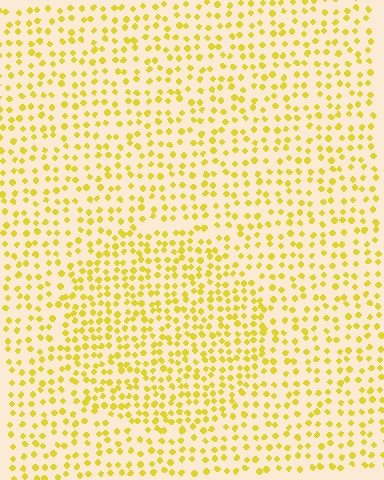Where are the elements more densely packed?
The elements are more densely packed inside the circle boundary.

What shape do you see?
I see a circle.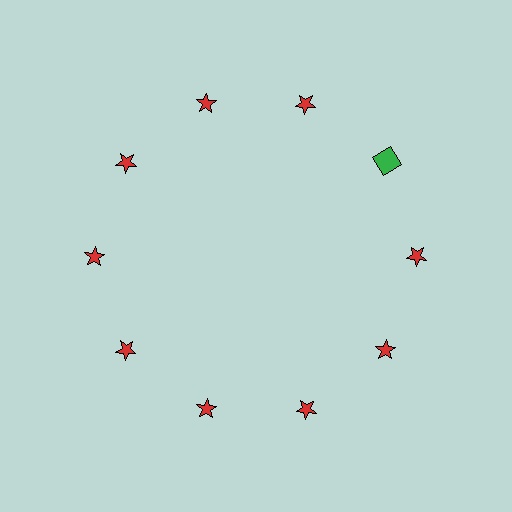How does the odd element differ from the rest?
It differs in both color (green instead of red) and shape (square instead of star).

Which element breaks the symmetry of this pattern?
The green square at roughly the 2 o'clock position breaks the symmetry. All other shapes are red stars.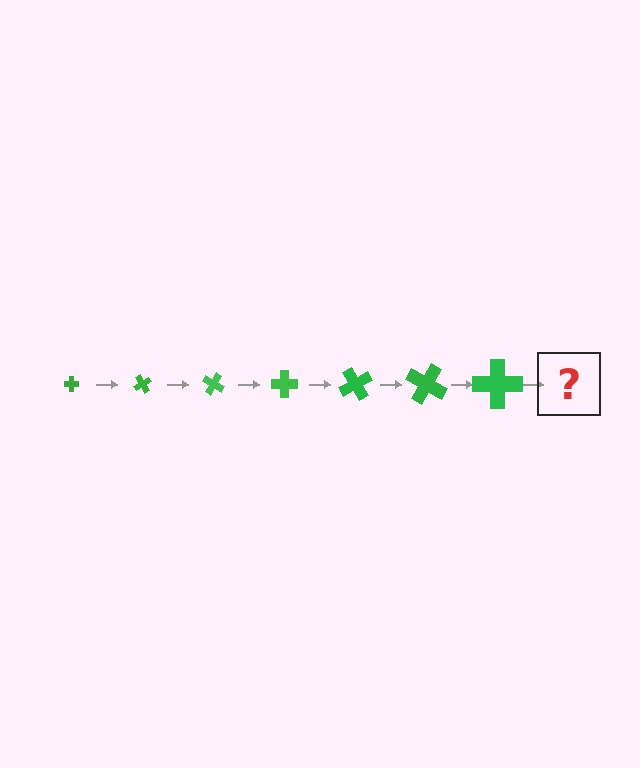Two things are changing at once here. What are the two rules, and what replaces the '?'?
The two rules are that the cross grows larger each step and it rotates 60 degrees each step. The '?' should be a cross, larger than the previous one and rotated 420 degrees from the start.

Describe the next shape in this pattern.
It should be a cross, larger than the previous one and rotated 420 degrees from the start.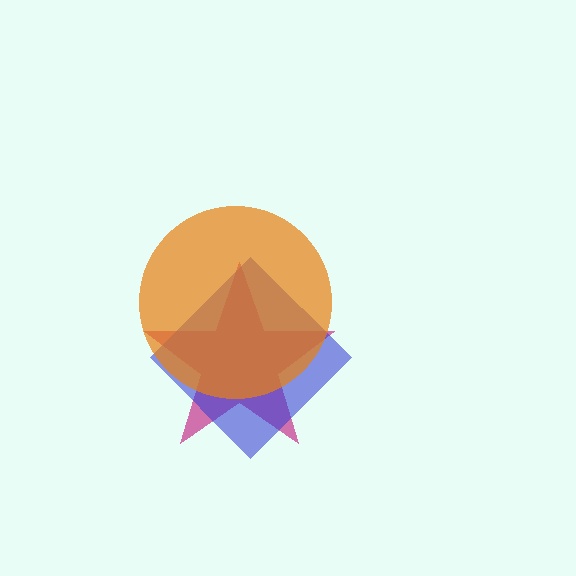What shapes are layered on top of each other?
The layered shapes are: a magenta star, a blue diamond, an orange circle.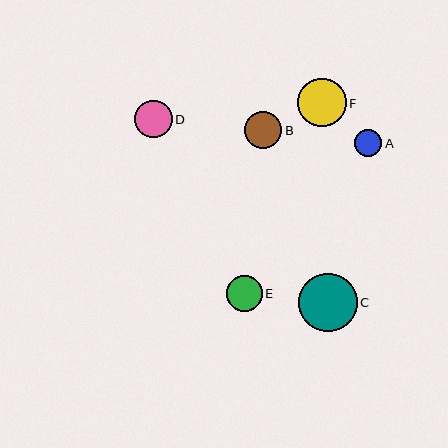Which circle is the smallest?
Circle A is the smallest with a size of approximately 27 pixels.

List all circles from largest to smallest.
From largest to smallest: C, F, D, B, E, A.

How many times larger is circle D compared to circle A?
Circle D is approximately 1.4 times the size of circle A.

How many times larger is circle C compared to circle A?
Circle C is approximately 2.2 times the size of circle A.